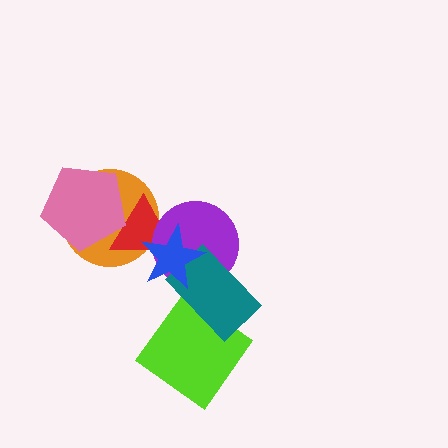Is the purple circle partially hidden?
Yes, it is partially covered by another shape.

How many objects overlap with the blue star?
4 objects overlap with the blue star.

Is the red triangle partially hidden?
Yes, it is partially covered by another shape.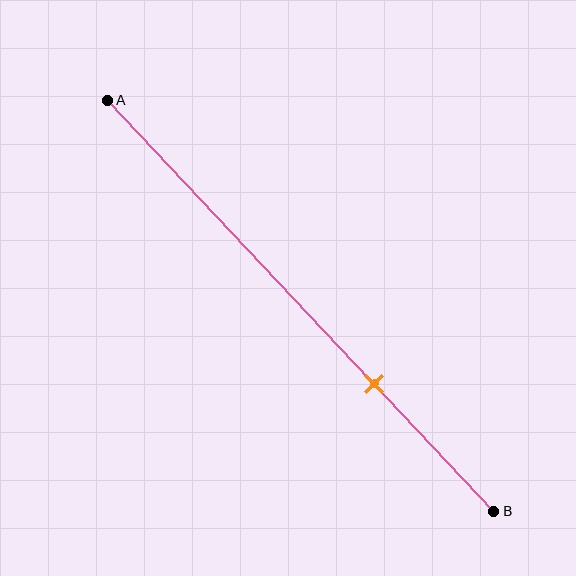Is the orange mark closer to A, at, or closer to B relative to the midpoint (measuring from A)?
The orange mark is closer to point B than the midpoint of segment AB.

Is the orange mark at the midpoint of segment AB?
No, the mark is at about 70% from A, not at the 50% midpoint.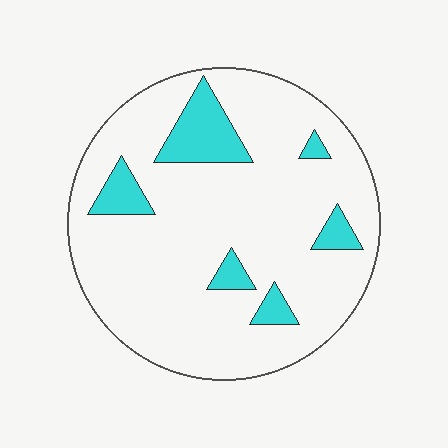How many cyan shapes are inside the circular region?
6.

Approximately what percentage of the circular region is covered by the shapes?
Approximately 15%.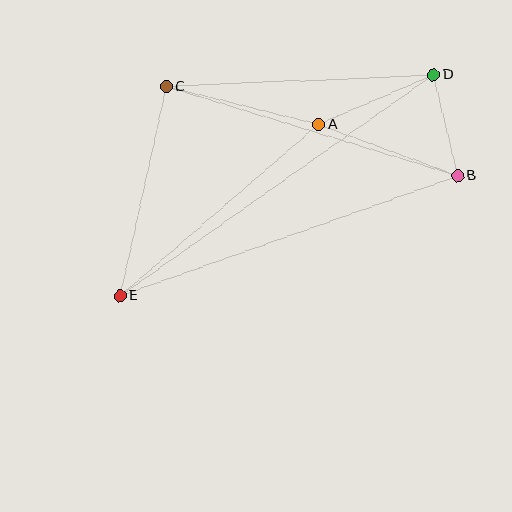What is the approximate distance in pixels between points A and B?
The distance between A and B is approximately 148 pixels.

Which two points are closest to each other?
Points B and D are closest to each other.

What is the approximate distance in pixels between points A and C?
The distance between A and C is approximately 157 pixels.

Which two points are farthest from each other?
Points D and E are farthest from each other.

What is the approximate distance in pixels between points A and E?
The distance between A and E is approximately 262 pixels.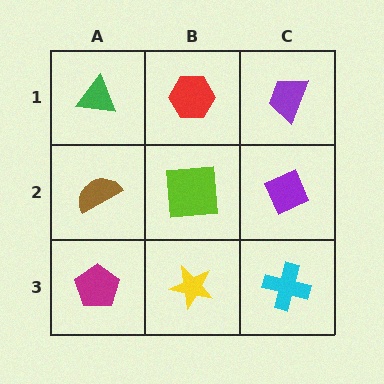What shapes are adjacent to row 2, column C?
A purple trapezoid (row 1, column C), a cyan cross (row 3, column C), a lime square (row 2, column B).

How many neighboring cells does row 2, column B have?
4.